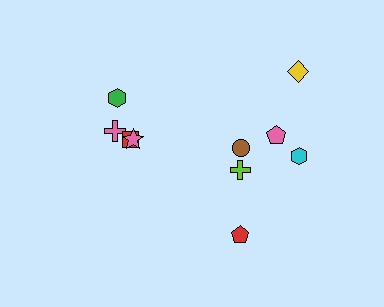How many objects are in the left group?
There are 4 objects.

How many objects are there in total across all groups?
There are 10 objects.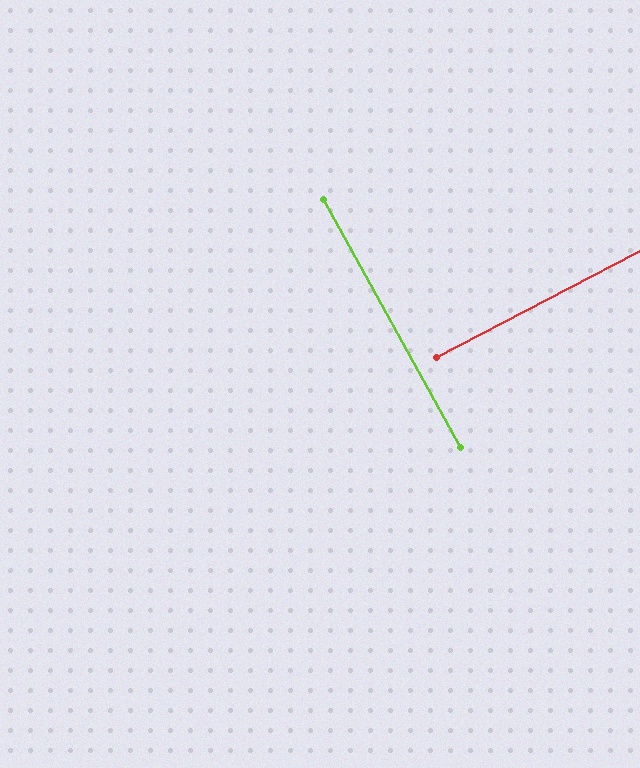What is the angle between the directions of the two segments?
Approximately 89 degrees.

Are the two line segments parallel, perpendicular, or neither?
Perpendicular — they meet at approximately 89°.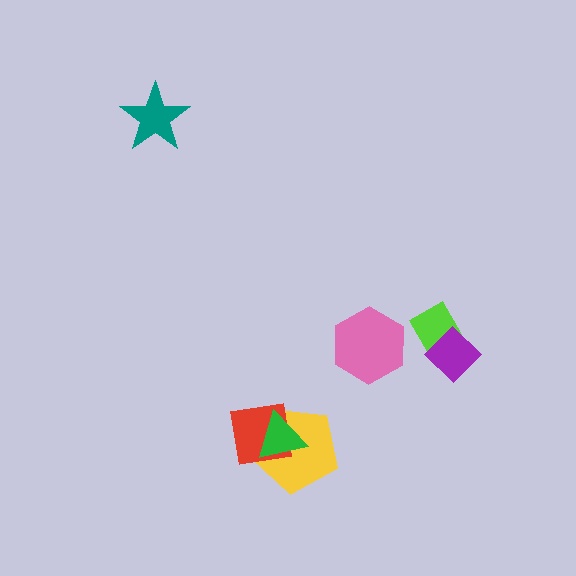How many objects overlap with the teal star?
0 objects overlap with the teal star.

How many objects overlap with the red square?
2 objects overlap with the red square.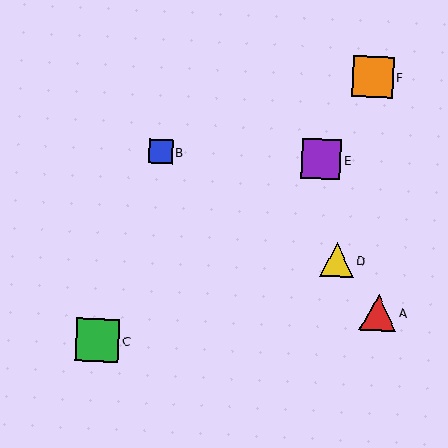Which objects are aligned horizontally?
Objects B, E are aligned horizontally.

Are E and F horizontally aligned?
No, E is at y≈159 and F is at y≈77.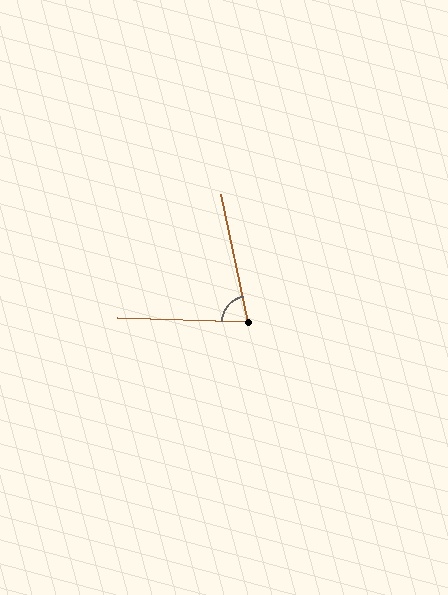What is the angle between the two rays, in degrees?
Approximately 76 degrees.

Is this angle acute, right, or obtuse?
It is acute.